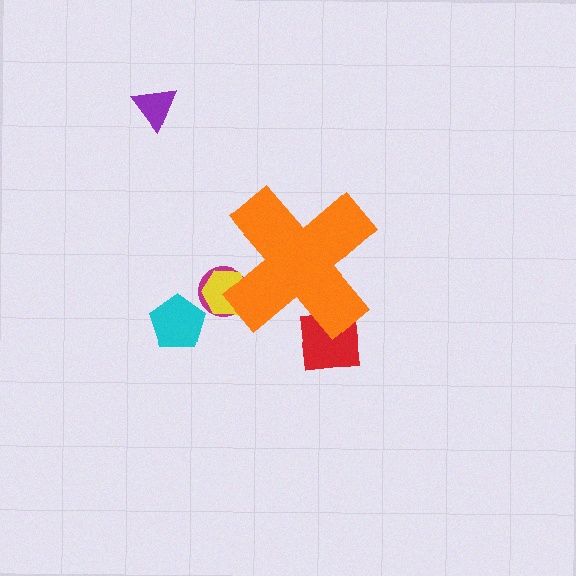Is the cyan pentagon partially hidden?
No, the cyan pentagon is fully visible.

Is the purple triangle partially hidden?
No, the purple triangle is fully visible.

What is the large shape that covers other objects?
An orange cross.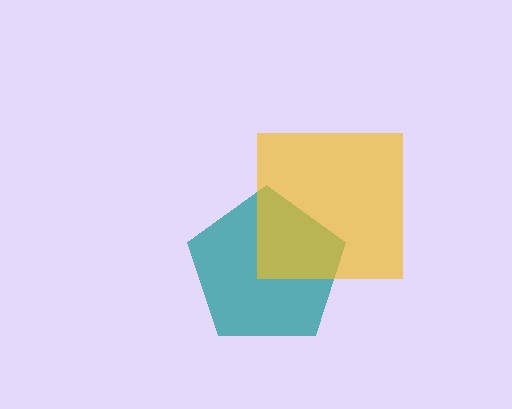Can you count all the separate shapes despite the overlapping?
Yes, there are 2 separate shapes.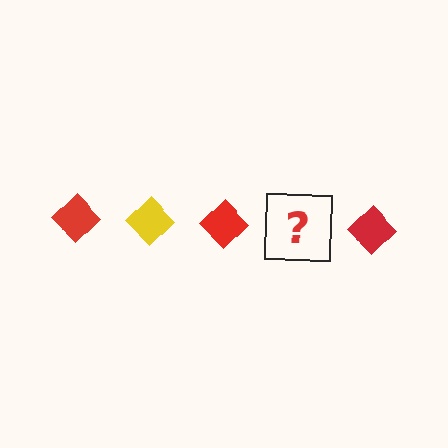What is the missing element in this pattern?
The missing element is a yellow diamond.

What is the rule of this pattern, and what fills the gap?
The rule is that the pattern cycles through red, yellow diamonds. The gap should be filled with a yellow diamond.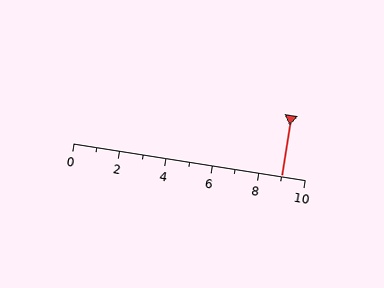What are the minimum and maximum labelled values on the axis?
The axis runs from 0 to 10.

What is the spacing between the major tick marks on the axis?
The major ticks are spaced 2 apart.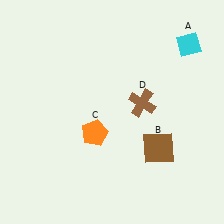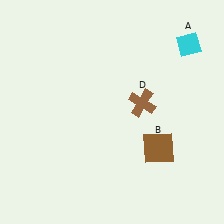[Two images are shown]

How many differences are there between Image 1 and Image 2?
There is 1 difference between the two images.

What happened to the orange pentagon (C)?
The orange pentagon (C) was removed in Image 2. It was in the bottom-left area of Image 1.